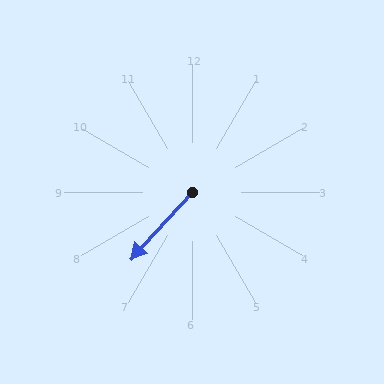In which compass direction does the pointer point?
Southwest.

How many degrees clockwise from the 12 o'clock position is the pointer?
Approximately 223 degrees.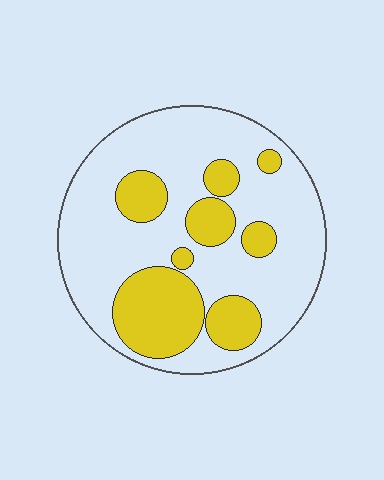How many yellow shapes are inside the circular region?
8.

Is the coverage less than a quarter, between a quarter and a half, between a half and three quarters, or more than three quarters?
Between a quarter and a half.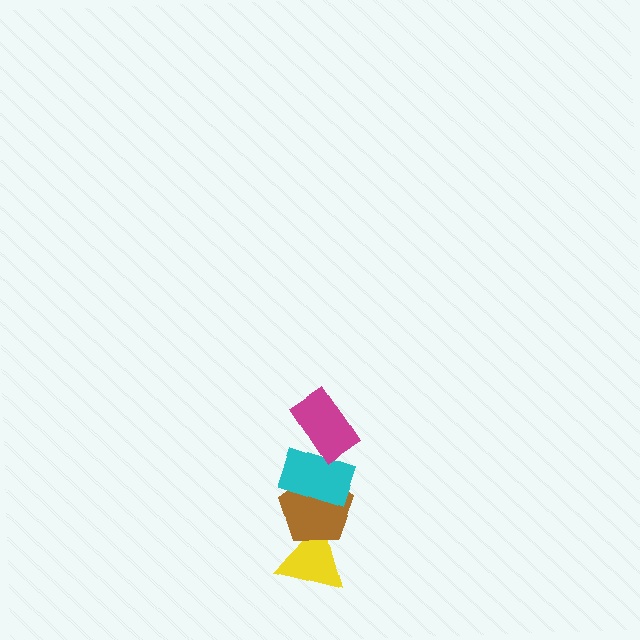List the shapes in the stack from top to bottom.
From top to bottom: the magenta rectangle, the cyan rectangle, the brown pentagon, the yellow triangle.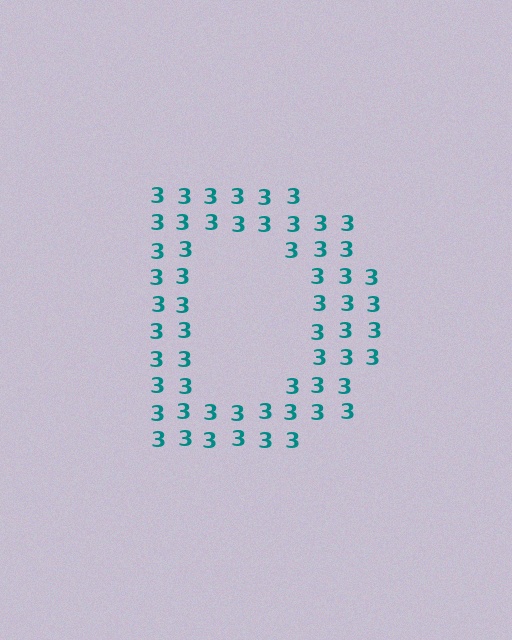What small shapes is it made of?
It is made of small digit 3's.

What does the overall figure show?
The overall figure shows the letter D.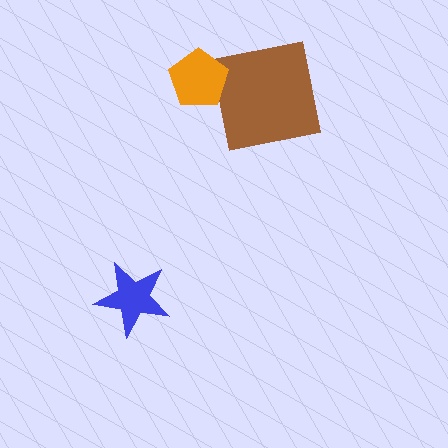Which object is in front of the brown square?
The orange pentagon is in front of the brown square.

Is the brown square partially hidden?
Yes, it is partially covered by another shape.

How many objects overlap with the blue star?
0 objects overlap with the blue star.